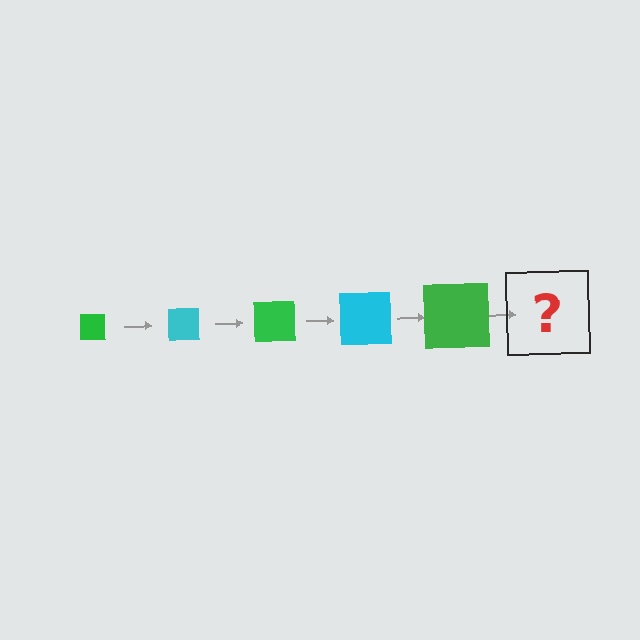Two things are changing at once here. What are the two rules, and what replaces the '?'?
The two rules are that the square grows larger each step and the color cycles through green and cyan. The '?' should be a cyan square, larger than the previous one.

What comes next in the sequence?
The next element should be a cyan square, larger than the previous one.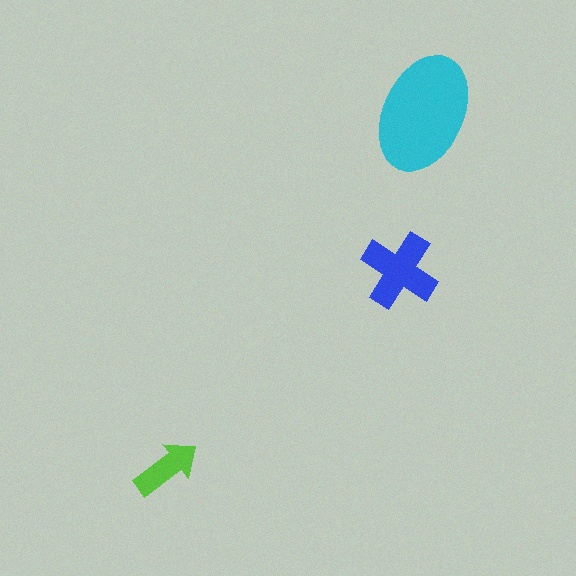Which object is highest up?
The cyan ellipse is topmost.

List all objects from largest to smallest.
The cyan ellipse, the blue cross, the lime arrow.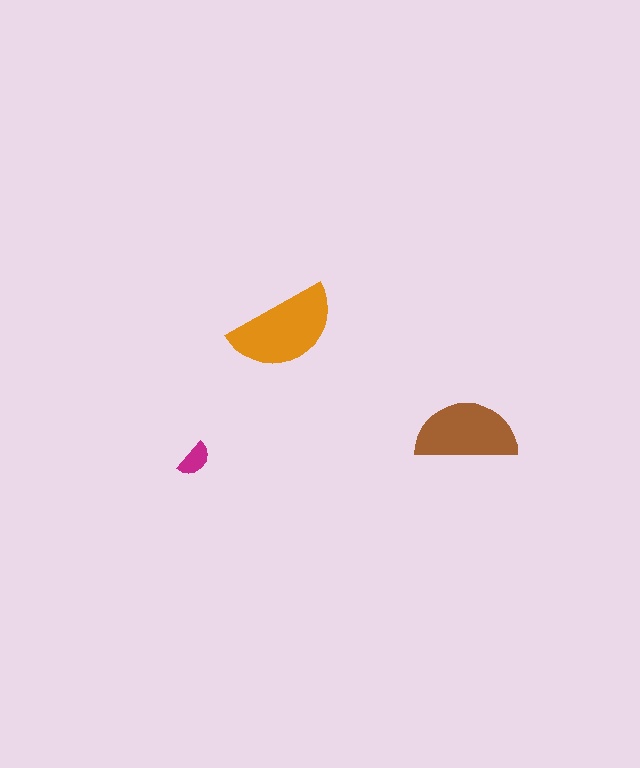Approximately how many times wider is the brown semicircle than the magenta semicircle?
About 3 times wider.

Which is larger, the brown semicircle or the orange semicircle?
The orange one.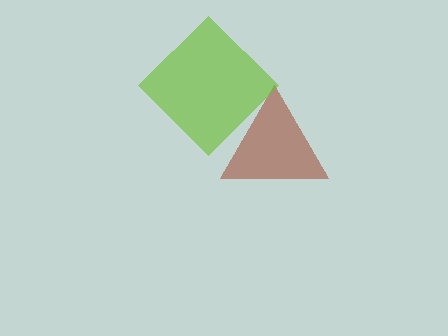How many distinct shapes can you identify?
There are 2 distinct shapes: a brown triangle, a lime diamond.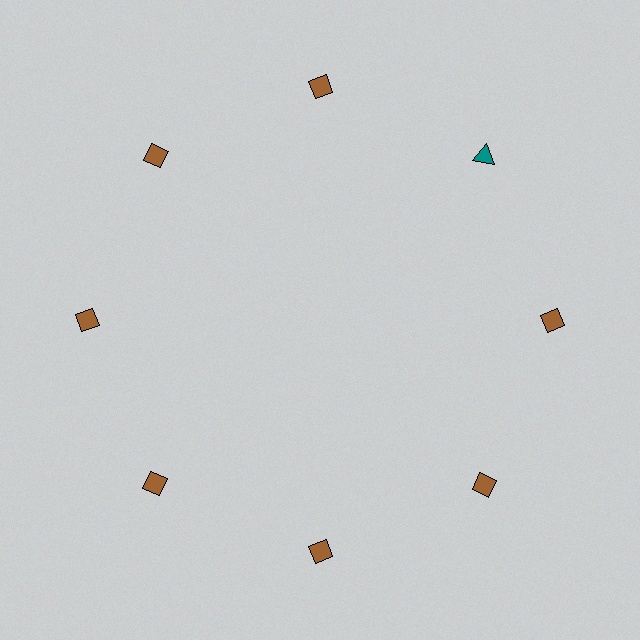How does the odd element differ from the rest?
It differs in both color (teal instead of brown) and shape (triangle instead of diamond).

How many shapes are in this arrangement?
There are 8 shapes arranged in a ring pattern.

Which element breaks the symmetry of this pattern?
The teal triangle at roughly the 2 o'clock position breaks the symmetry. All other shapes are brown diamonds.